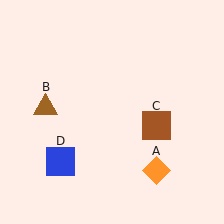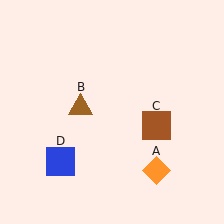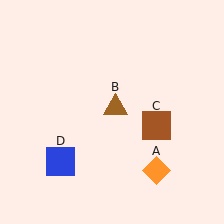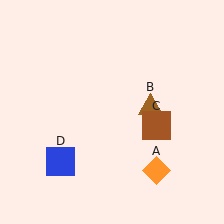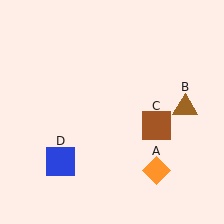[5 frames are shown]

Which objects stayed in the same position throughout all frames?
Orange diamond (object A) and brown square (object C) and blue square (object D) remained stationary.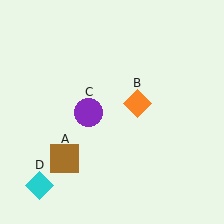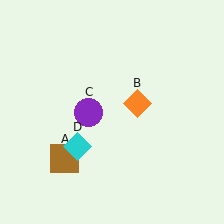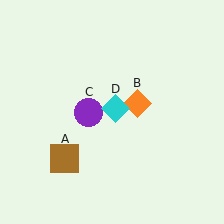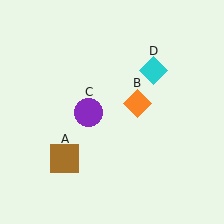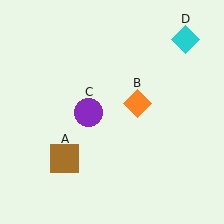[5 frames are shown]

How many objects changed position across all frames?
1 object changed position: cyan diamond (object D).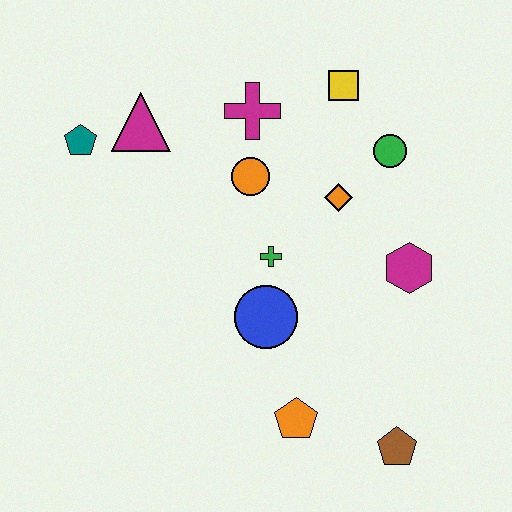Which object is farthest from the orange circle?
The brown pentagon is farthest from the orange circle.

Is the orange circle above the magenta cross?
No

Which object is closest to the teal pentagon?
The magenta triangle is closest to the teal pentagon.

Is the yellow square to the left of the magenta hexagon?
Yes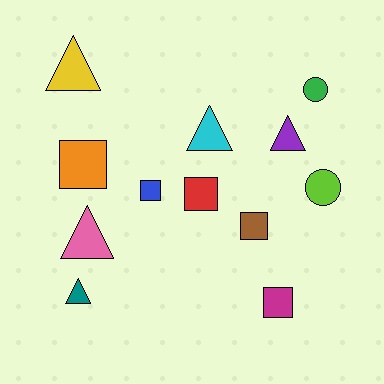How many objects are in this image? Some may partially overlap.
There are 12 objects.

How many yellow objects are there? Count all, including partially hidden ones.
There is 1 yellow object.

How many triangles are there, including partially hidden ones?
There are 5 triangles.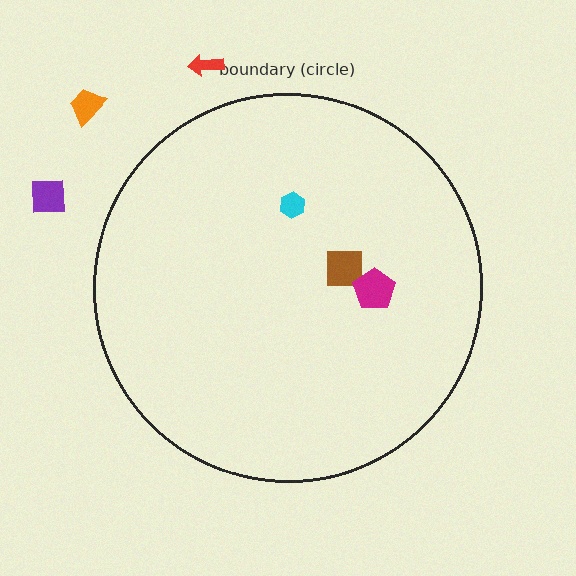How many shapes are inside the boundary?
3 inside, 3 outside.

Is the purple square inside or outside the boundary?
Outside.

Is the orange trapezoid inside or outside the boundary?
Outside.